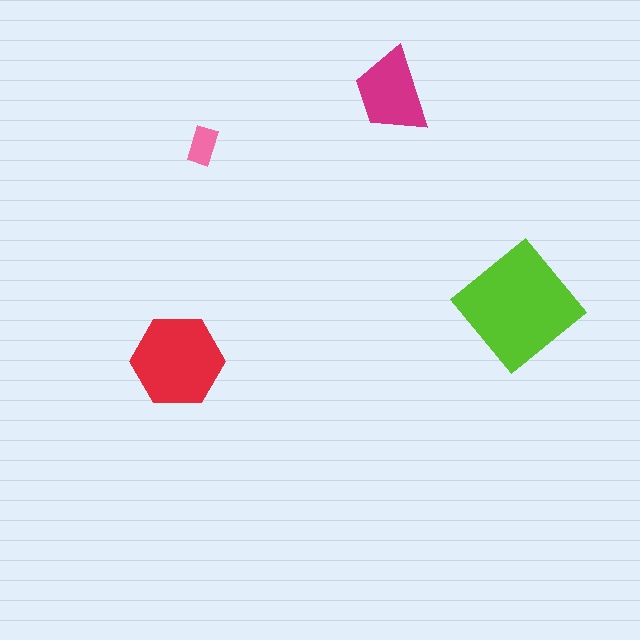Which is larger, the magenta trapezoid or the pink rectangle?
The magenta trapezoid.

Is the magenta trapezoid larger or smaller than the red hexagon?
Smaller.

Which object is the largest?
The lime diamond.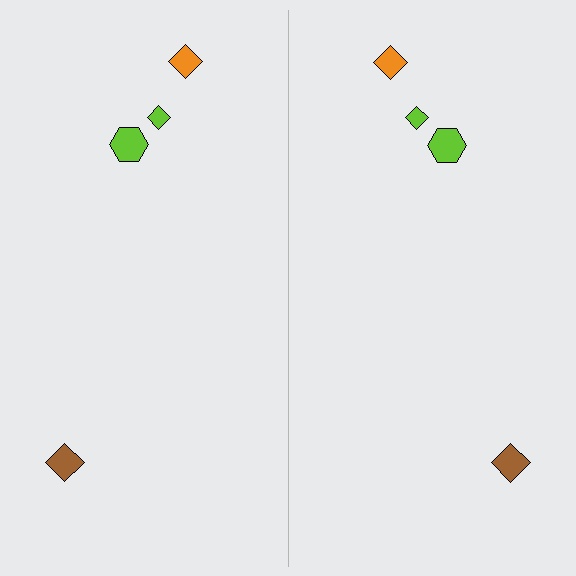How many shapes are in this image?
There are 8 shapes in this image.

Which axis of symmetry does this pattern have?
The pattern has a vertical axis of symmetry running through the center of the image.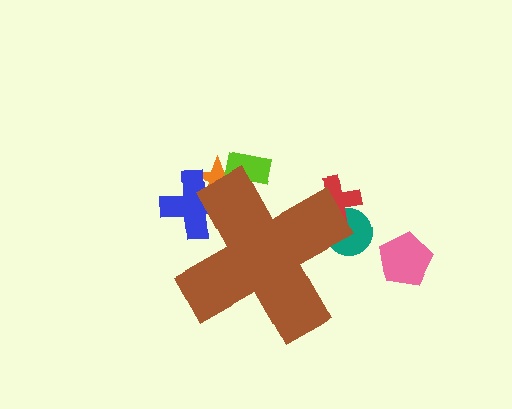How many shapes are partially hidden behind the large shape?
5 shapes are partially hidden.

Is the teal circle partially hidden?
Yes, the teal circle is partially hidden behind the brown cross.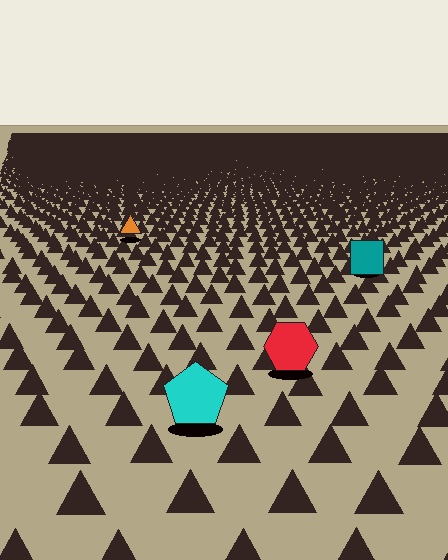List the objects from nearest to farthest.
From nearest to farthest: the cyan pentagon, the red hexagon, the teal square, the orange triangle.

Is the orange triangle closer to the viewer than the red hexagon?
No. The red hexagon is closer — you can tell from the texture gradient: the ground texture is coarser near it.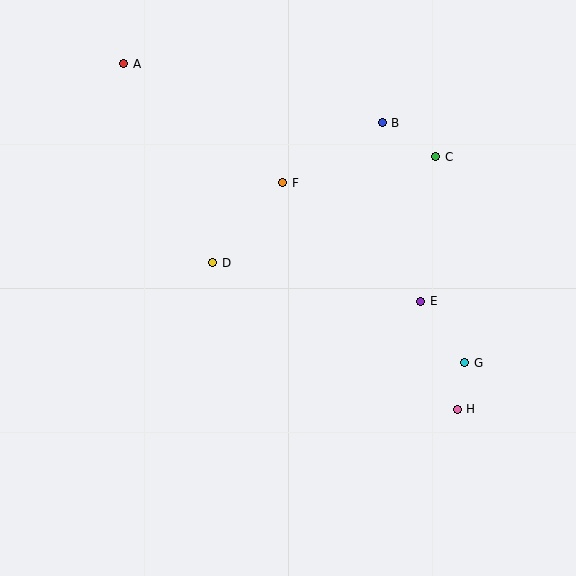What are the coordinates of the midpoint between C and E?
The midpoint between C and E is at (428, 229).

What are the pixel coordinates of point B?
Point B is at (382, 123).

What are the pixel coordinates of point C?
Point C is at (436, 157).